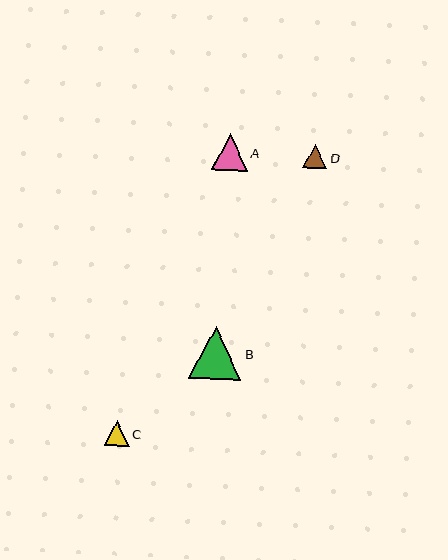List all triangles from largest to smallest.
From largest to smallest: B, A, C, D.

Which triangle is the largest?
Triangle B is the largest with a size of approximately 52 pixels.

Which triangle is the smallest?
Triangle D is the smallest with a size of approximately 24 pixels.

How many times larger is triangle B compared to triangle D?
Triangle B is approximately 2.2 times the size of triangle D.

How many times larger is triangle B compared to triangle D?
Triangle B is approximately 2.2 times the size of triangle D.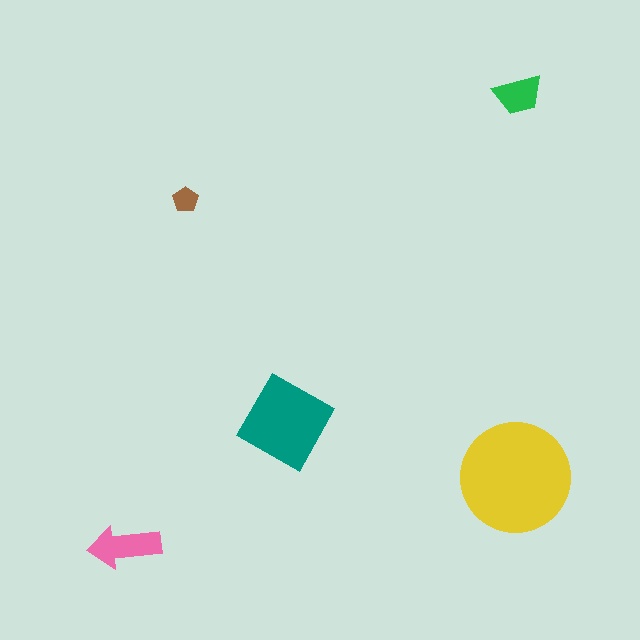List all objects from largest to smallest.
The yellow circle, the teal diamond, the pink arrow, the green trapezoid, the brown pentagon.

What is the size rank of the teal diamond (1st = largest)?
2nd.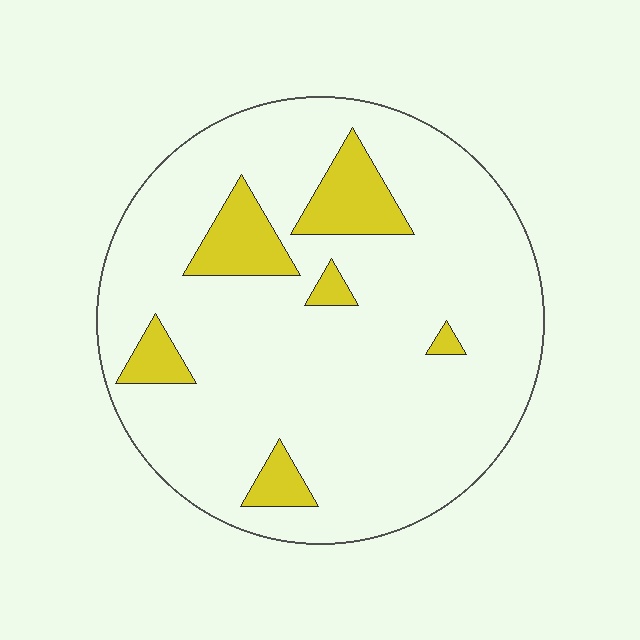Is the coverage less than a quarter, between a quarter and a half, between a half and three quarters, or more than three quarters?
Less than a quarter.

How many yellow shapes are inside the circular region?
6.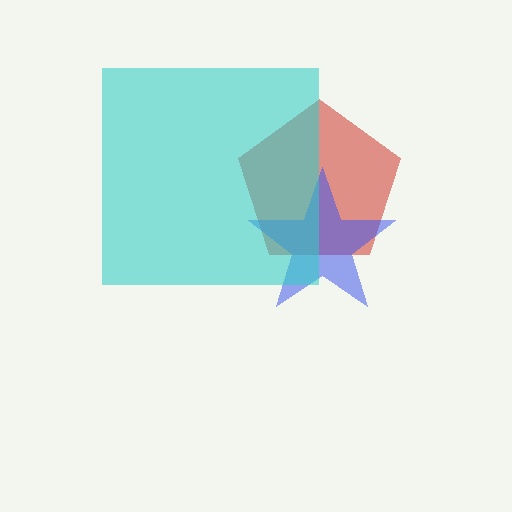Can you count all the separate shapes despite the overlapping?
Yes, there are 3 separate shapes.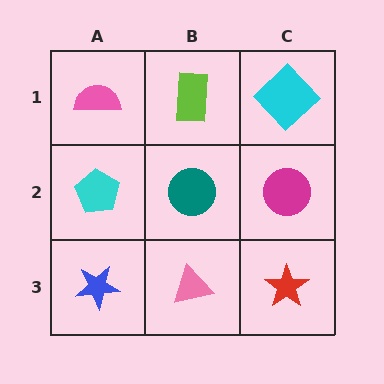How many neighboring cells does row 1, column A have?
2.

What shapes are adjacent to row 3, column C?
A magenta circle (row 2, column C), a pink triangle (row 3, column B).